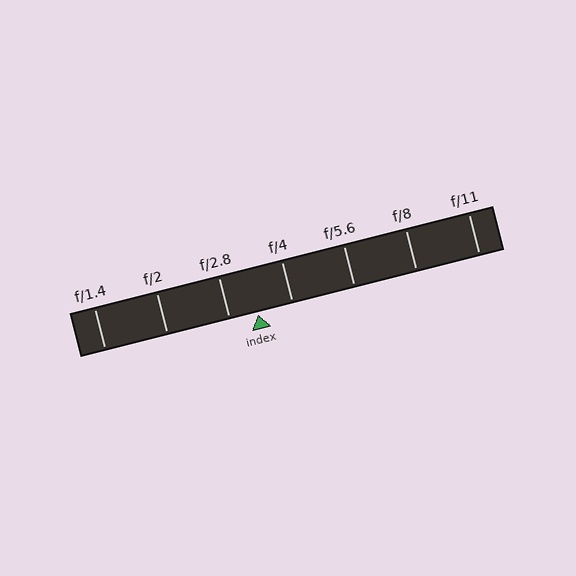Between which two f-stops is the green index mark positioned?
The index mark is between f/2.8 and f/4.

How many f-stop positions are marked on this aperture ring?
There are 7 f-stop positions marked.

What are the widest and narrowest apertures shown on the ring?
The widest aperture shown is f/1.4 and the narrowest is f/11.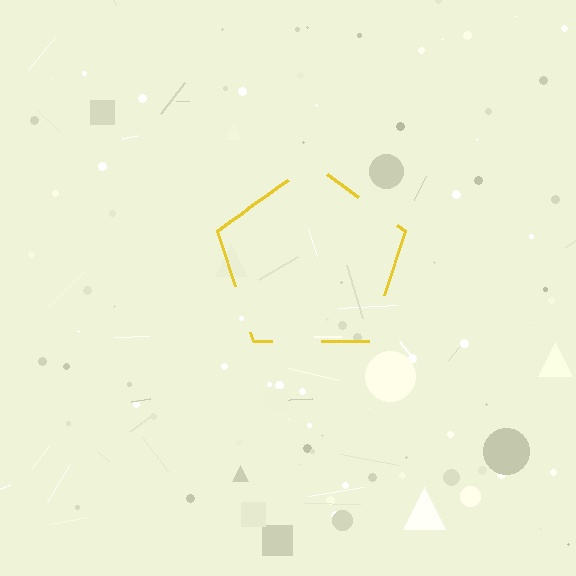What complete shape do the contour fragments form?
The contour fragments form a pentagon.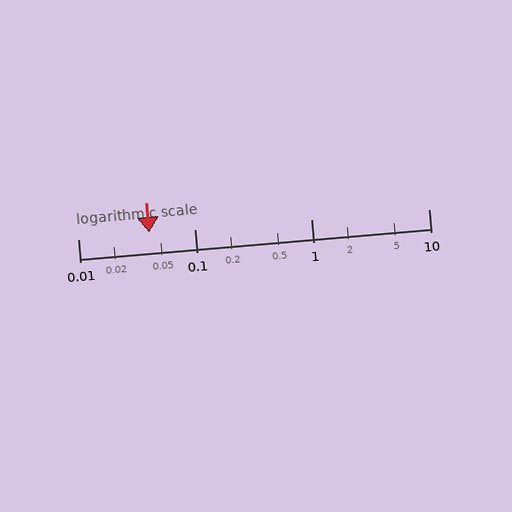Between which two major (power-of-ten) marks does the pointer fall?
The pointer is between 0.01 and 0.1.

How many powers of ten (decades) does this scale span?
The scale spans 3 decades, from 0.01 to 10.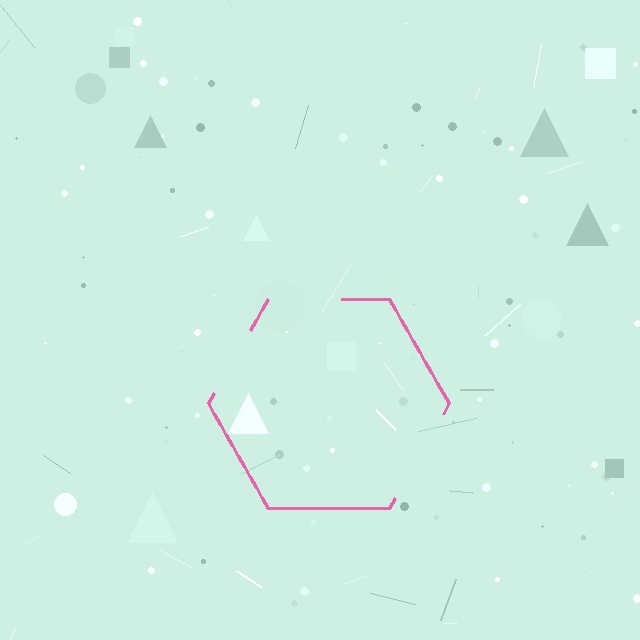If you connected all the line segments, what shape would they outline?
They would outline a hexagon.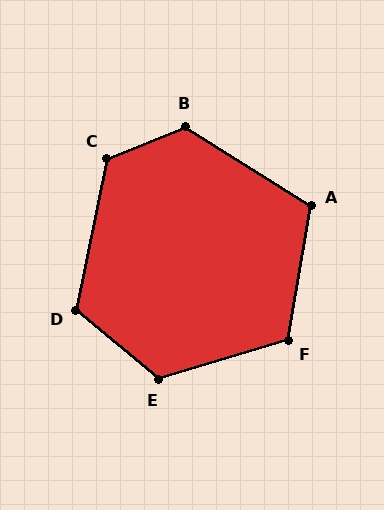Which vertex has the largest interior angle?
B, at approximately 125 degrees.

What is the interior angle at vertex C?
Approximately 124 degrees (obtuse).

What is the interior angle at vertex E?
Approximately 123 degrees (obtuse).